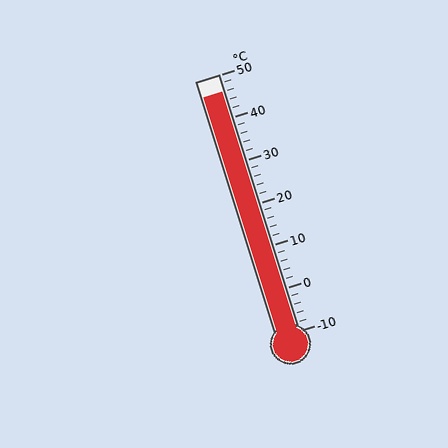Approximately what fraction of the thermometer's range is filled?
The thermometer is filled to approximately 95% of its range.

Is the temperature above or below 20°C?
The temperature is above 20°C.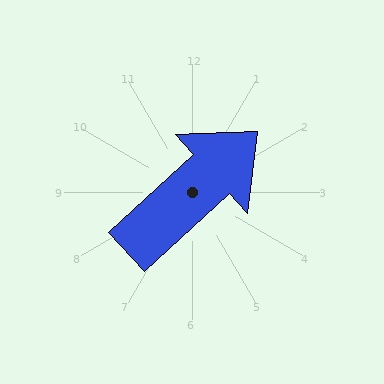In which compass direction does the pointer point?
Northeast.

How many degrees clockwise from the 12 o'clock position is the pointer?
Approximately 47 degrees.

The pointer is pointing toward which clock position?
Roughly 2 o'clock.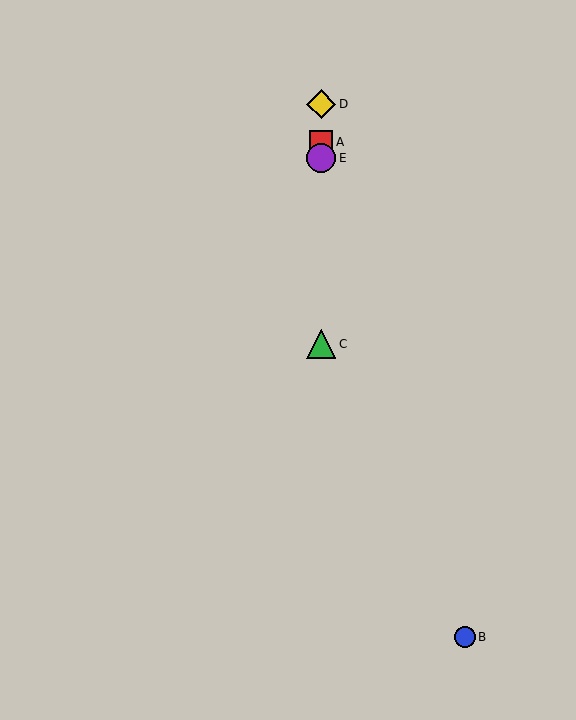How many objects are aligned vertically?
4 objects (A, C, D, E) are aligned vertically.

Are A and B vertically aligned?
No, A is at x≈321 and B is at x≈465.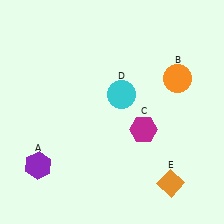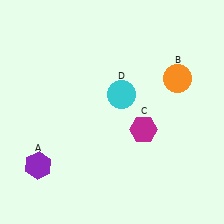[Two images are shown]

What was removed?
The orange diamond (E) was removed in Image 2.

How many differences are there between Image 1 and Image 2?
There is 1 difference between the two images.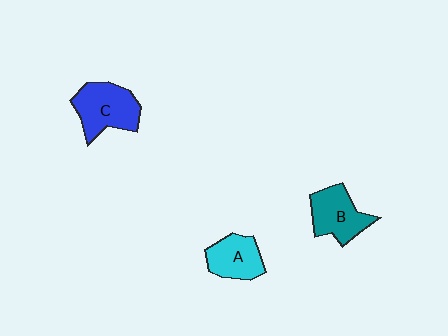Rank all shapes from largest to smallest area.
From largest to smallest: C (blue), B (teal), A (cyan).